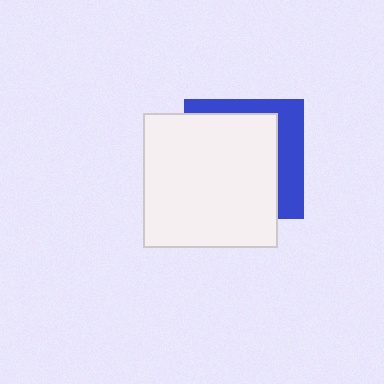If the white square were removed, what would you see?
You would see the complete blue square.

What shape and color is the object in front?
The object in front is a white square.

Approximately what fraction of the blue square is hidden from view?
Roughly 69% of the blue square is hidden behind the white square.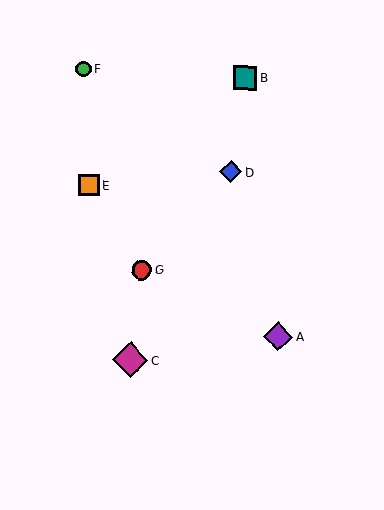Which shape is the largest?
The magenta diamond (labeled C) is the largest.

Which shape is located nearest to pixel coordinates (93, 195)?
The orange square (labeled E) at (89, 185) is nearest to that location.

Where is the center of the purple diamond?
The center of the purple diamond is at (278, 337).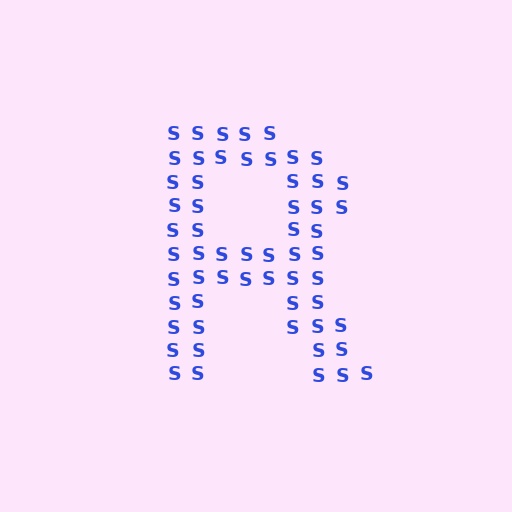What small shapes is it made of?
It is made of small letter S's.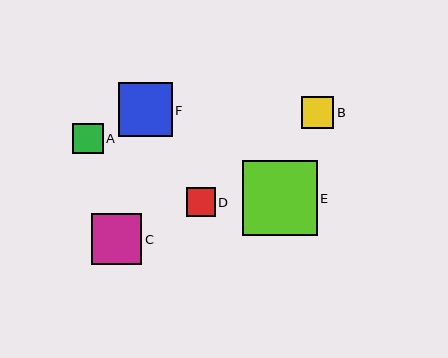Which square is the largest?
Square E is the largest with a size of approximately 75 pixels.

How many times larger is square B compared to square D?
Square B is approximately 1.1 times the size of square D.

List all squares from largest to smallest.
From largest to smallest: E, F, C, B, A, D.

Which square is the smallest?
Square D is the smallest with a size of approximately 29 pixels.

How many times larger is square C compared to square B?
Square C is approximately 1.6 times the size of square B.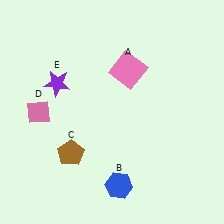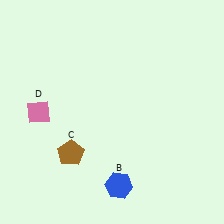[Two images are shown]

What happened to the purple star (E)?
The purple star (E) was removed in Image 2. It was in the top-left area of Image 1.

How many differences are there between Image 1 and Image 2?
There are 2 differences between the two images.